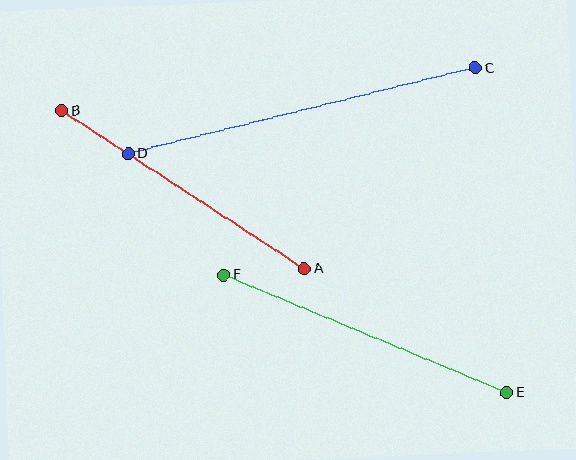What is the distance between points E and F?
The distance is approximately 307 pixels.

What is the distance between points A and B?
The distance is approximately 289 pixels.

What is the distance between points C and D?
The distance is approximately 358 pixels.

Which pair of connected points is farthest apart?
Points C and D are farthest apart.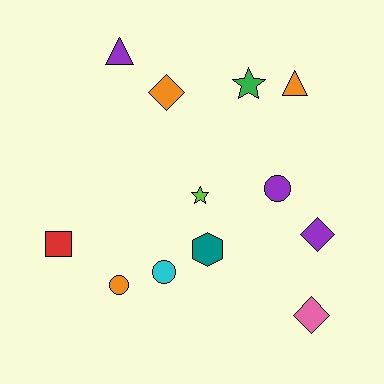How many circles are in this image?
There are 3 circles.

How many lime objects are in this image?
There is 1 lime object.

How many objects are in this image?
There are 12 objects.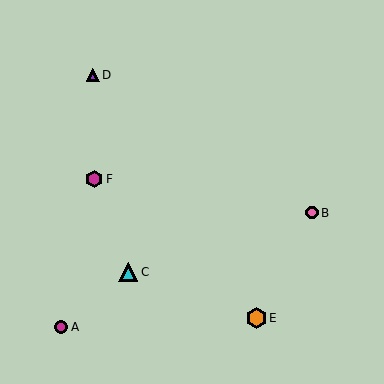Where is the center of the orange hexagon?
The center of the orange hexagon is at (256, 318).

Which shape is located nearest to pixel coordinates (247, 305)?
The orange hexagon (labeled E) at (256, 318) is nearest to that location.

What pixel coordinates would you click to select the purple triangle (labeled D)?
Click at (93, 75) to select the purple triangle D.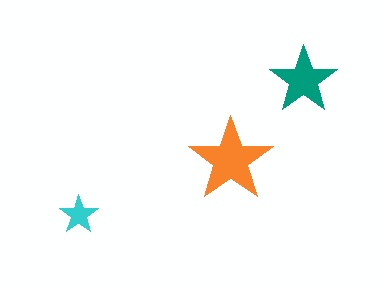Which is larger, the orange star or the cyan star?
The orange one.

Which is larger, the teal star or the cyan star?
The teal one.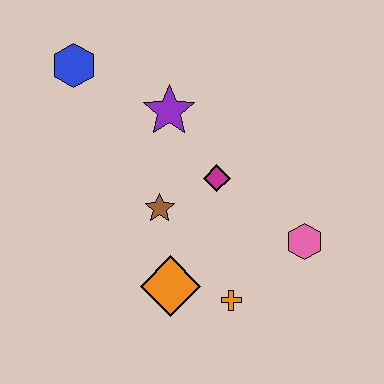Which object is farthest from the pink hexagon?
The blue hexagon is farthest from the pink hexagon.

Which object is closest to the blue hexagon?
The purple star is closest to the blue hexagon.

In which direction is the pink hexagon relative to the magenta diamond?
The pink hexagon is to the right of the magenta diamond.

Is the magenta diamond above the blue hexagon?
No